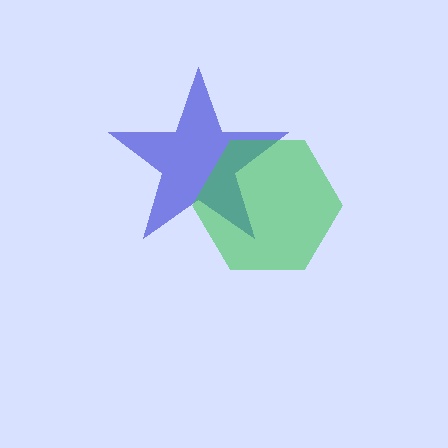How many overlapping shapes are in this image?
There are 2 overlapping shapes in the image.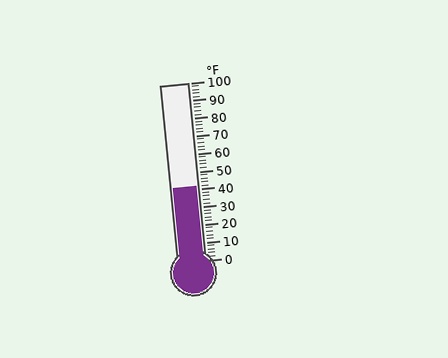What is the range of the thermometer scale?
The thermometer scale ranges from 0°F to 100°F.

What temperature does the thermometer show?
The thermometer shows approximately 42°F.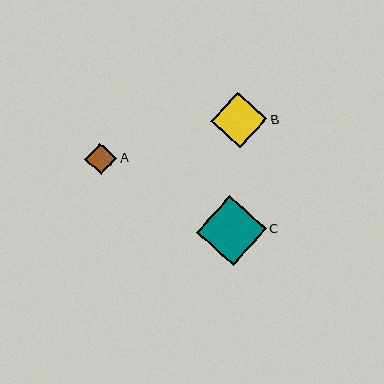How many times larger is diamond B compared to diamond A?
Diamond B is approximately 1.8 times the size of diamond A.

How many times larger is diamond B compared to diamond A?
Diamond B is approximately 1.8 times the size of diamond A.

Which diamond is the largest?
Diamond C is the largest with a size of approximately 70 pixels.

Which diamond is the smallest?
Diamond A is the smallest with a size of approximately 32 pixels.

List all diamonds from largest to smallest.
From largest to smallest: C, B, A.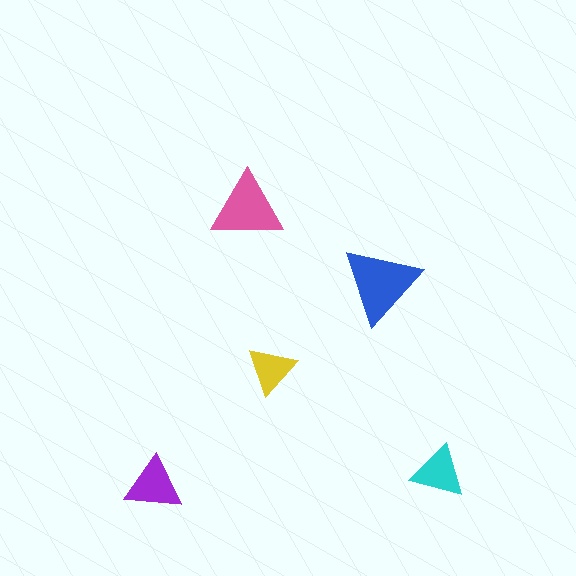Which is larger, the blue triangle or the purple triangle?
The blue one.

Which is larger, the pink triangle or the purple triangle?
The pink one.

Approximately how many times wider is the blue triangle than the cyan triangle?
About 1.5 times wider.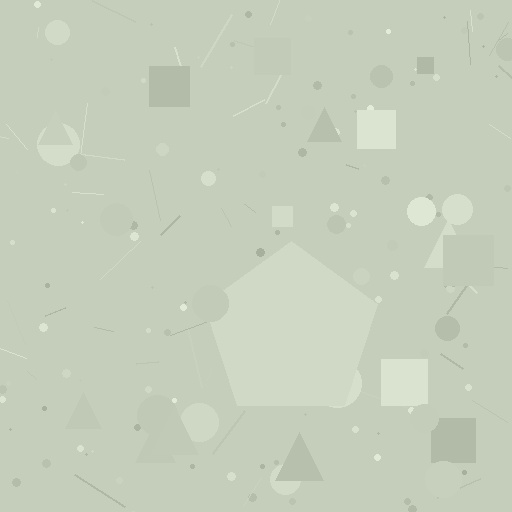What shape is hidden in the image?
A pentagon is hidden in the image.